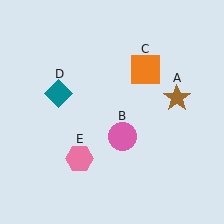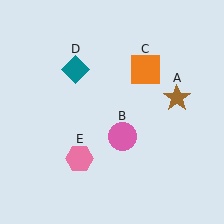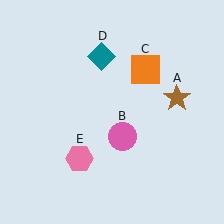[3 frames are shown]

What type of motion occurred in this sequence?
The teal diamond (object D) rotated clockwise around the center of the scene.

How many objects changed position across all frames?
1 object changed position: teal diamond (object D).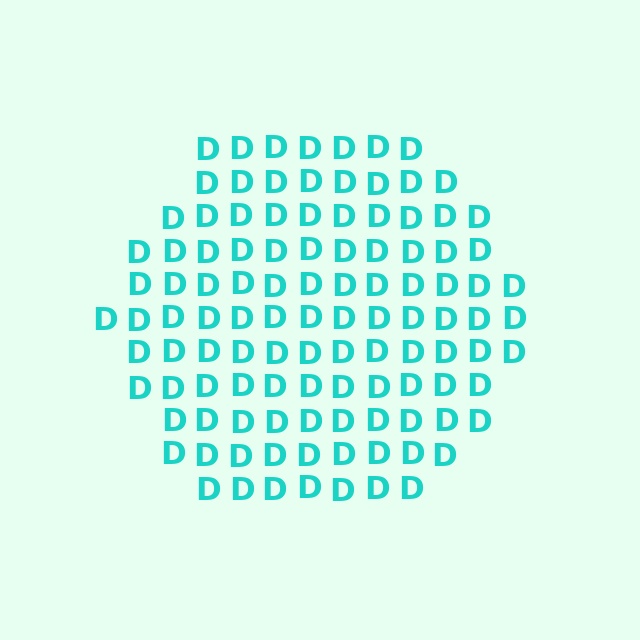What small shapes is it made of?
It is made of small letter D's.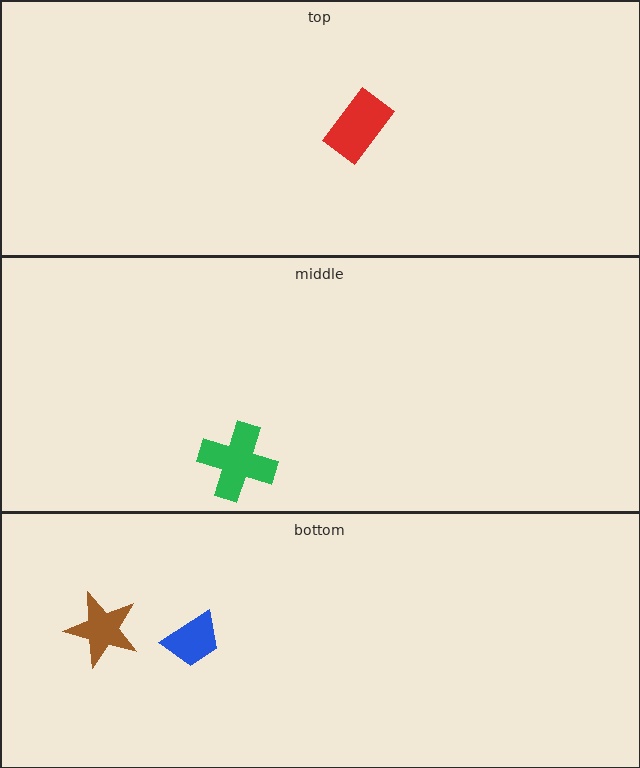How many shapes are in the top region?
1.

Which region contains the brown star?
The bottom region.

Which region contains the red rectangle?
The top region.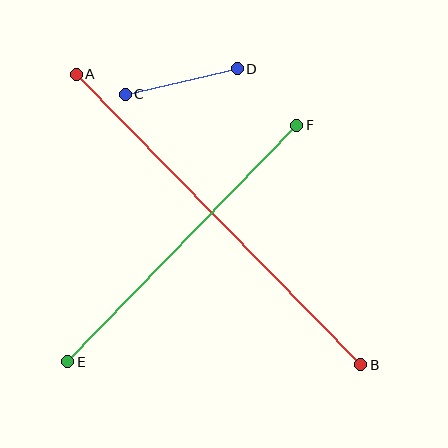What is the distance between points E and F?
The distance is approximately 329 pixels.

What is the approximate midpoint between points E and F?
The midpoint is at approximately (182, 244) pixels.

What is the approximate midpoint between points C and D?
The midpoint is at approximately (181, 81) pixels.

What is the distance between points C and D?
The distance is approximately 115 pixels.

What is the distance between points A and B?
The distance is approximately 407 pixels.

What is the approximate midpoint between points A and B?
The midpoint is at approximately (219, 219) pixels.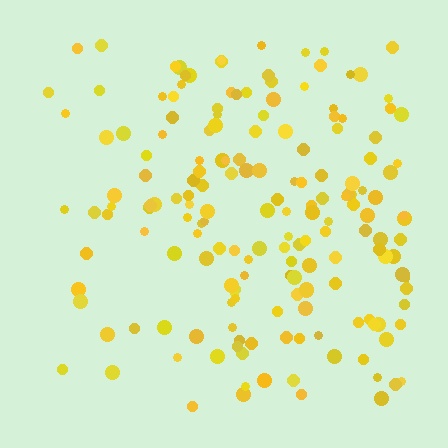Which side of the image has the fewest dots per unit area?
The left.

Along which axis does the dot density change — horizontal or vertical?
Horizontal.